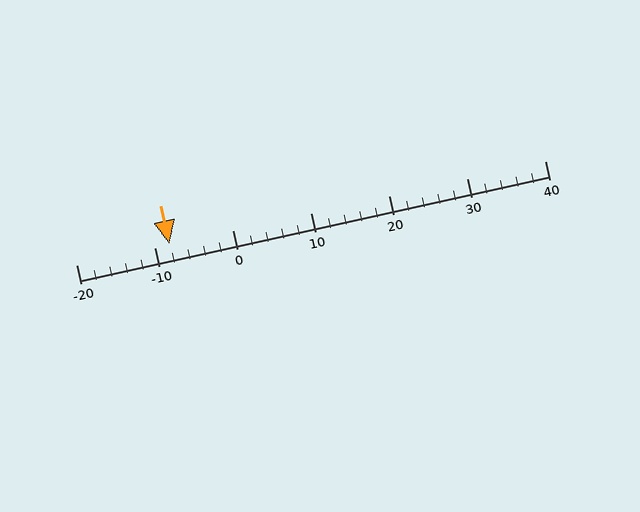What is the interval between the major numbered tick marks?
The major tick marks are spaced 10 units apart.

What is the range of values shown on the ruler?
The ruler shows values from -20 to 40.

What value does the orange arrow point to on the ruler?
The orange arrow points to approximately -8.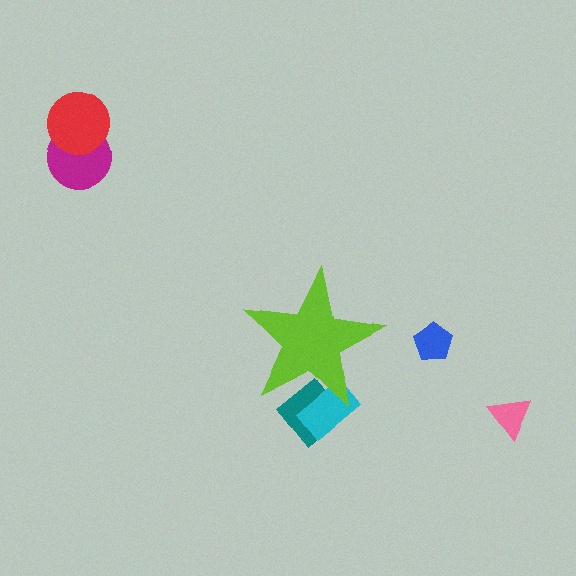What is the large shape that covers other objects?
A lime star.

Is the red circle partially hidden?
No, the red circle is fully visible.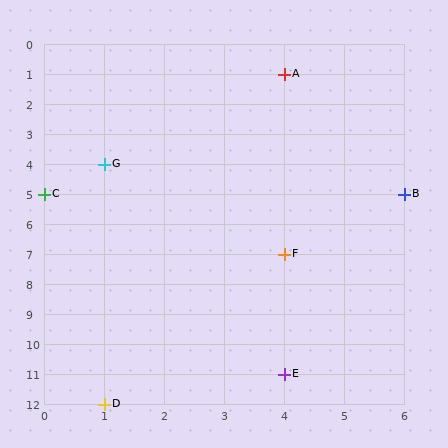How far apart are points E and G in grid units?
Points E and G are 3 columns and 7 rows apart (about 7.6 grid units diagonally).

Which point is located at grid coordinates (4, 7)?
Point F is at (4, 7).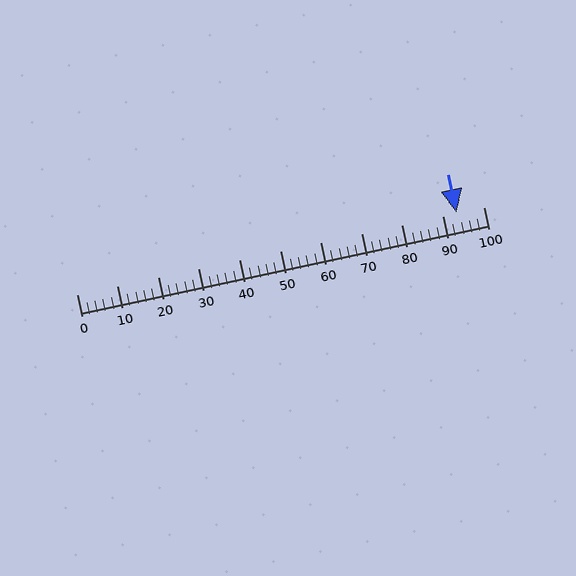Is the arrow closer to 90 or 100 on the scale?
The arrow is closer to 90.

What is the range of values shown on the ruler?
The ruler shows values from 0 to 100.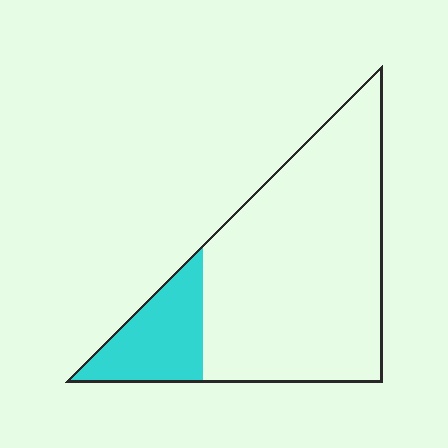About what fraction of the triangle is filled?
About one fifth (1/5).